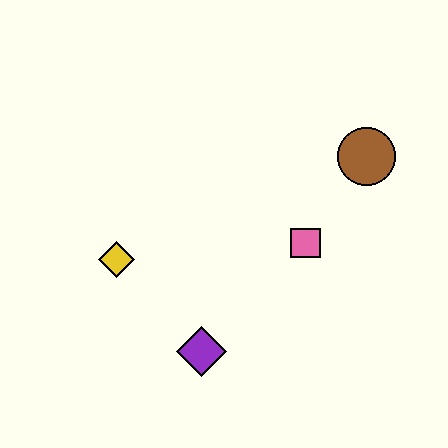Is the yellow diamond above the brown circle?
No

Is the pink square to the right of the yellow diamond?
Yes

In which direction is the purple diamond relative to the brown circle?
The purple diamond is below the brown circle.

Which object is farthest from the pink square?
The yellow diamond is farthest from the pink square.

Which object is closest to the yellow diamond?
The purple diamond is closest to the yellow diamond.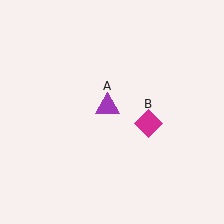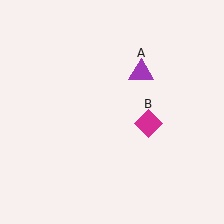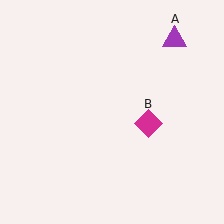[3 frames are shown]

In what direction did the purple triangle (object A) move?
The purple triangle (object A) moved up and to the right.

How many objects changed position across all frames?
1 object changed position: purple triangle (object A).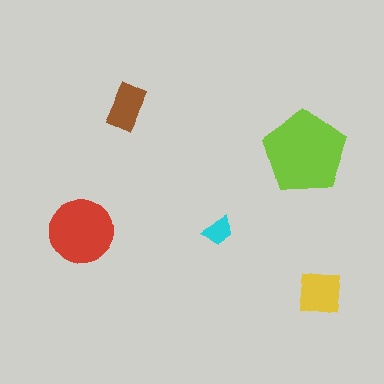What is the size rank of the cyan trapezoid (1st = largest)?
5th.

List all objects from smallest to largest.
The cyan trapezoid, the brown rectangle, the yellow square, the red circle, the lime pentagon.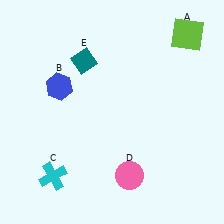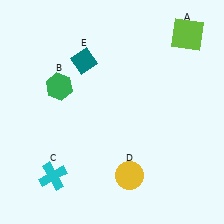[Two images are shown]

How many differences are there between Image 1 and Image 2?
There are 2 differences between the two images.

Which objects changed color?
B changed from blue to green. D changed from pink to yellow.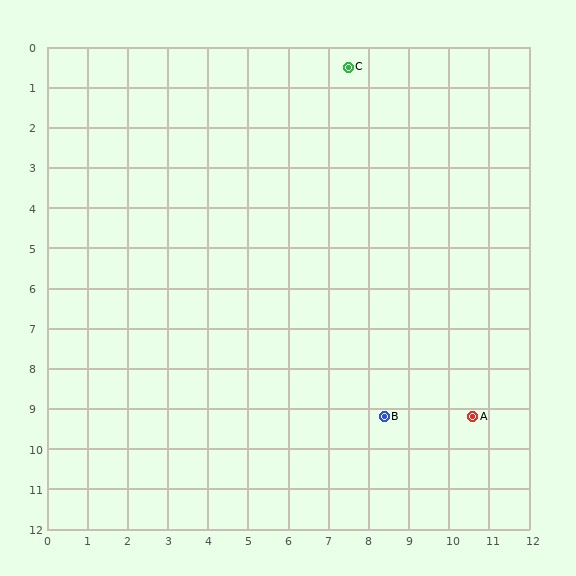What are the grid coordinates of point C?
Point C is at approximately (7.5, 0.5).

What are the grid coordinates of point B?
Point B is at approximately (8.4, 9.2).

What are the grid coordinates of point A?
Point A is at approximately (10.6, 9.2).